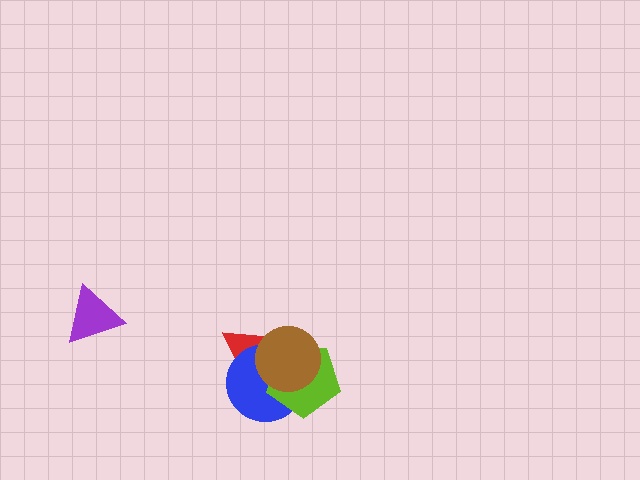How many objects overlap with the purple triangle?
0 objects overlap with the purple triangle.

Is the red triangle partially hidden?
Yes, it is partially covered by another shape.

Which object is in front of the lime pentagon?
The brown circle is in front of the lime pentagon.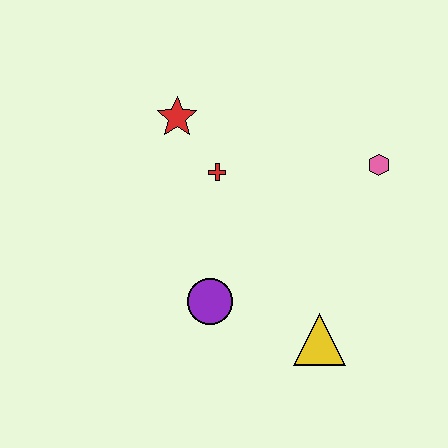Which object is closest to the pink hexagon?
The red cross is closest to the pink hexagon.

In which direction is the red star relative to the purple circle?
The red star is above the purple circle.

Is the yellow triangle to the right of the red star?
Yes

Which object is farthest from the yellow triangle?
The red star is farthest from the yellow triangle.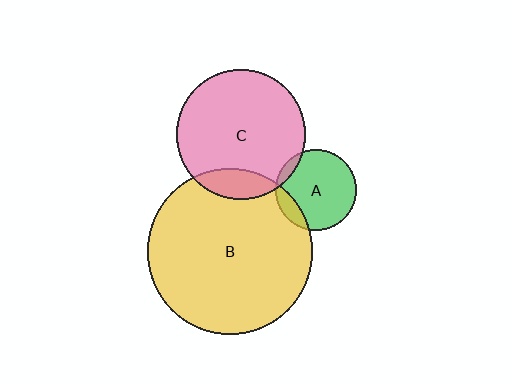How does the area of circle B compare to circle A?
Approximately 4.2 times.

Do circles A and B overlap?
Yes.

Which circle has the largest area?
Circle B (yellow).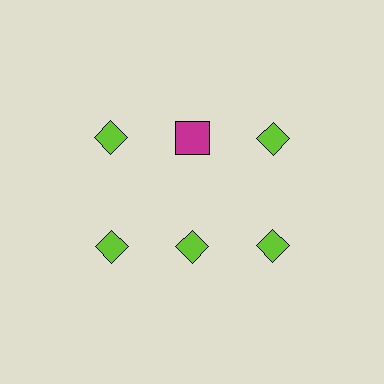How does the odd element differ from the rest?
It differs in both color (magenta instead of lime) and shape (square instead of diamond).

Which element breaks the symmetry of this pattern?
The magenta square in the top row, second from left column breaks the symmetry. All other shapes are lime diamonds.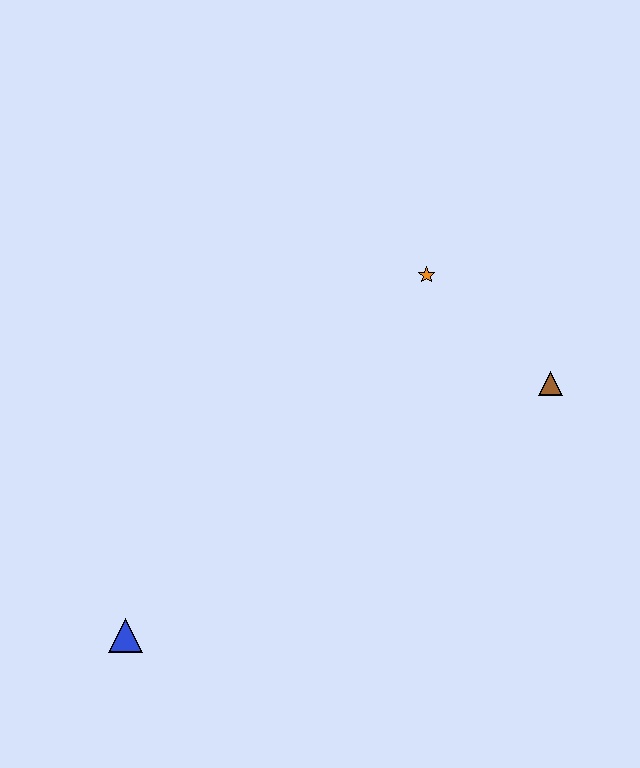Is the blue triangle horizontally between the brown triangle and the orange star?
No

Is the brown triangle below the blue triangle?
No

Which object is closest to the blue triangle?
The orange star is closest to the blue triangle.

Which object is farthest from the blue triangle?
The brown triangle is farthest from the blue triangle.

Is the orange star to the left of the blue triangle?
No